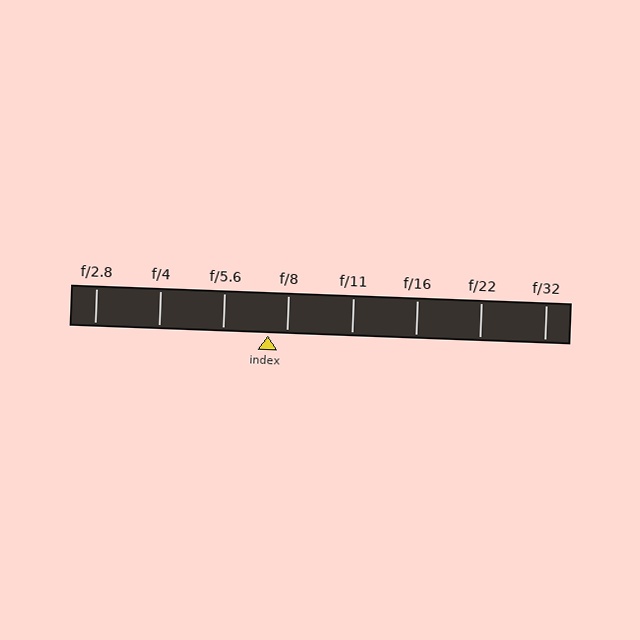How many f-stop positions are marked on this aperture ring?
There are 8 f-stop positions marked.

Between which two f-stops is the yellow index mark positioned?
The index mark is between f/5.6 and f/8.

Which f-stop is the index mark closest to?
The index mark is closest to f/8.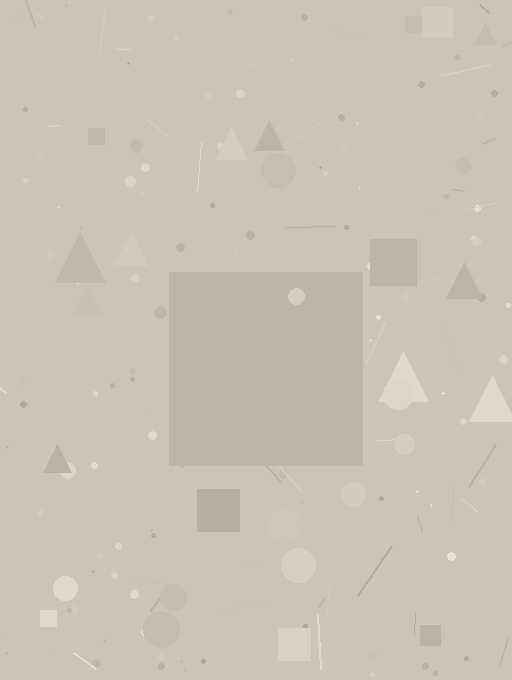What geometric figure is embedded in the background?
A square is embedded in the background.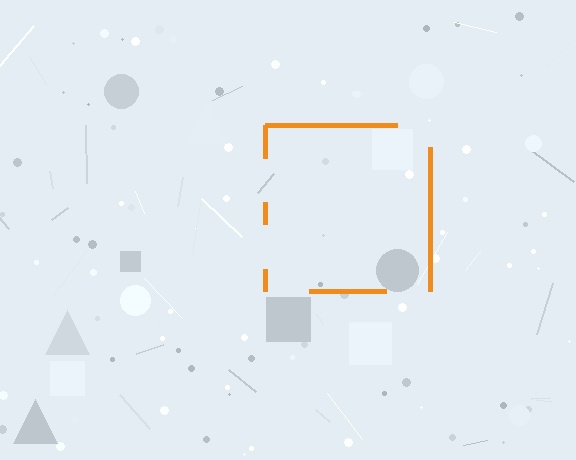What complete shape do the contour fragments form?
The contour fragments form a square.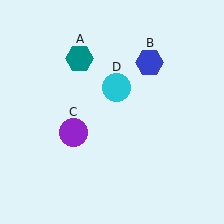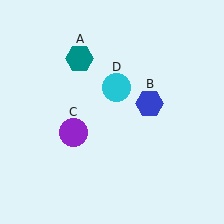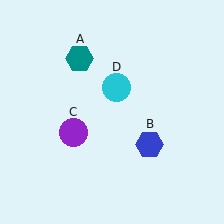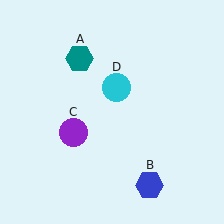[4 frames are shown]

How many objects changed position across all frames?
1 object changed position: blue hexagon (object B).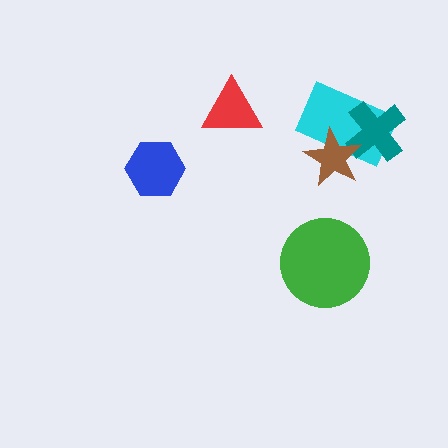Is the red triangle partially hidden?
No, no other shape covers it.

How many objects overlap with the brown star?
2 objects overlap with the brown star.